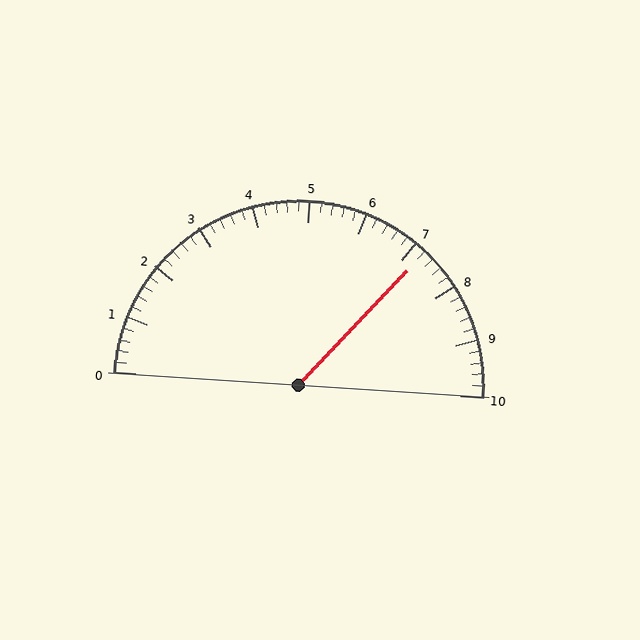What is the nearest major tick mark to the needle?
The nearest major tick mark is 7.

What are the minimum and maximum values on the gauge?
The gauge ranges from 0 to 10.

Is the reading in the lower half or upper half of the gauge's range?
The reading is in the upper half of the range (0 to 10).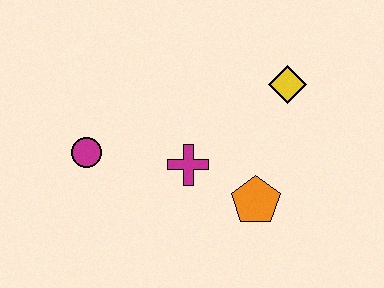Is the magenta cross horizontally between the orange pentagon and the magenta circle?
Yes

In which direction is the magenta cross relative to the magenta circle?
The magenta cross is to the right of the magenta circle.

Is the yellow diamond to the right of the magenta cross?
Yes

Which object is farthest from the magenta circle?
The yellow diamond is farthest from the magenta circle.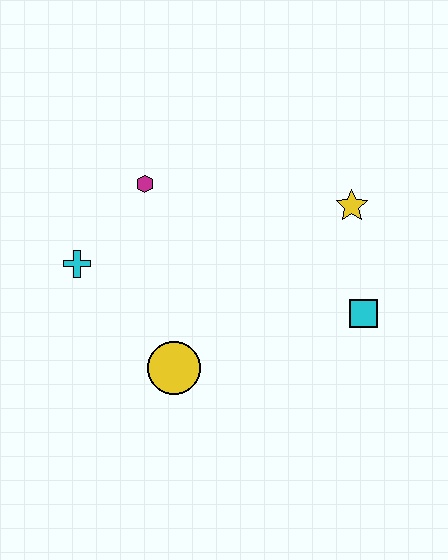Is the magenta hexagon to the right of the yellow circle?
No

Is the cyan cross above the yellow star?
No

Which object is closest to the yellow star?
The cyan square is closest to the yellow star.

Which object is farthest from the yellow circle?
The yellow star is farthest from the yellow circle.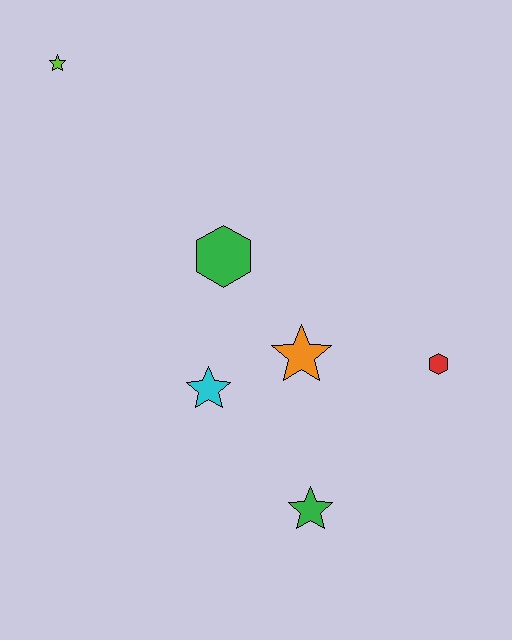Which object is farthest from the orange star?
The lime star is farthest from the orange star.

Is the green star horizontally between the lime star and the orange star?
No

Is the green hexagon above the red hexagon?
Yes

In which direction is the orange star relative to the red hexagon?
The orange star is to the left of the red hexagon.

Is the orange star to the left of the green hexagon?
No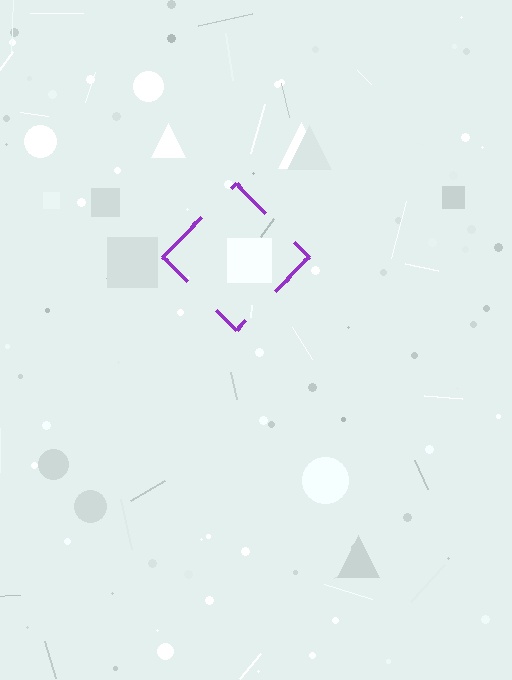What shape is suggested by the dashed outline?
The dashed outline suggests a diamond.